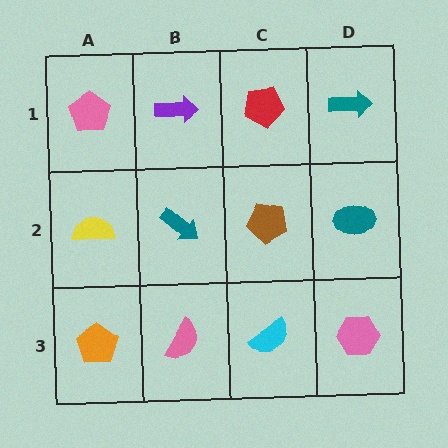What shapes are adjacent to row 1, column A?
A yellow semicircle (row 2, column A), a purple arrow (row 1, column B).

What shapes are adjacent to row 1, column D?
A teal ellipse (row 2, column D), a red pentagon (row 1, column C).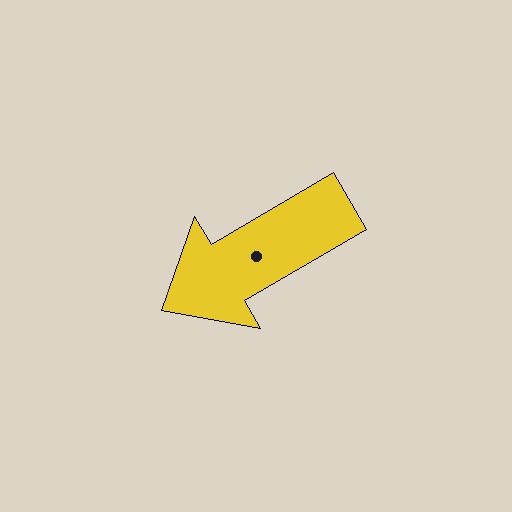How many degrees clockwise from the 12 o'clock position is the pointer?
Approximately 240 degrees.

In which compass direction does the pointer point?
Southwest.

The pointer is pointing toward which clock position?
Roughly 8 o'clock.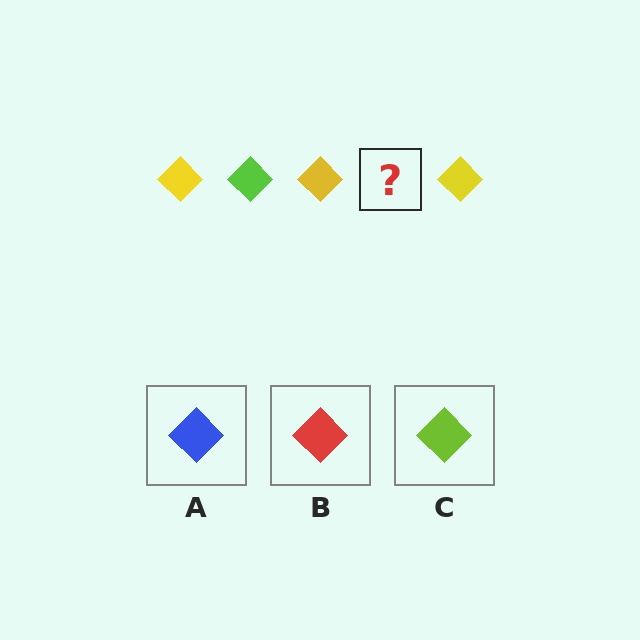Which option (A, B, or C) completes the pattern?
C.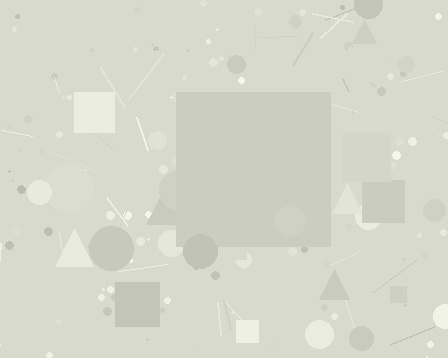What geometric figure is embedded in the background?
A square is embedded in the background.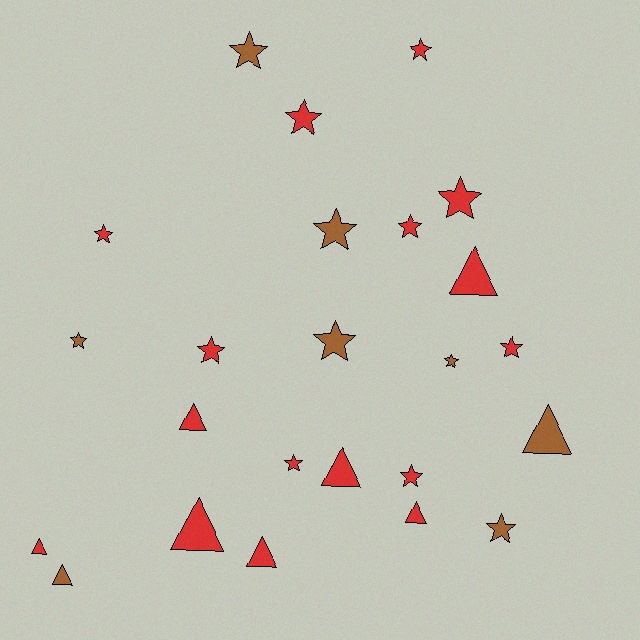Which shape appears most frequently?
Star, with 15 objects.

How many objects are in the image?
There are 24 objects.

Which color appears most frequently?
Red, with 16 objects.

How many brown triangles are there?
There are 2 brown triangles.